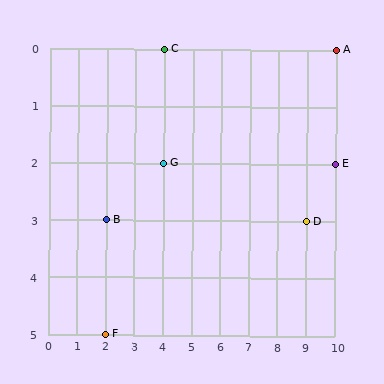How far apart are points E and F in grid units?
Points E and F are 8 columns and 3 rows apart (about 8.5 grid units diagonally).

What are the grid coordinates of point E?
Point E is at grid coordinates (10, 2).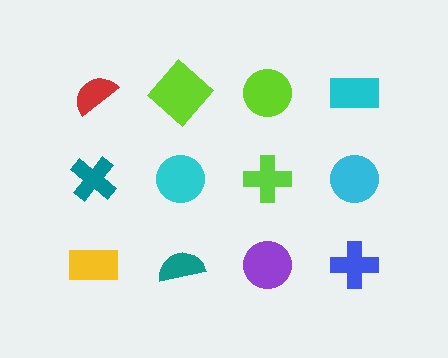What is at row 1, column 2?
A lime diamond.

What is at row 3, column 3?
A purple circle.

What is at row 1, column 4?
A cyan rectangle.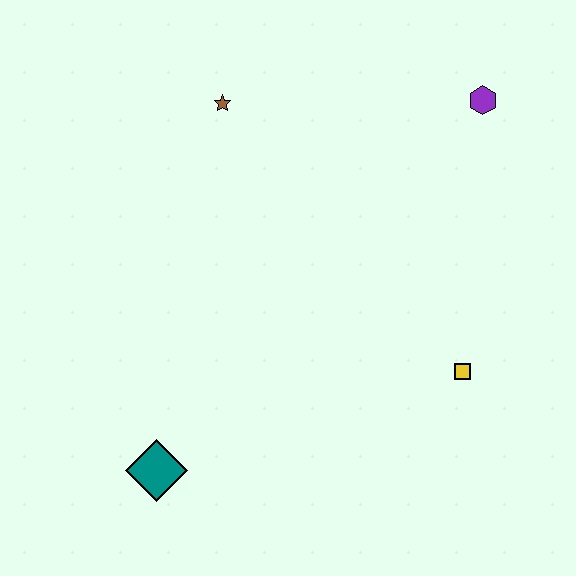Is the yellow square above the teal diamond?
Yes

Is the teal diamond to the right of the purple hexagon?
No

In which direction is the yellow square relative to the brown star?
The yellow square is below the brown star.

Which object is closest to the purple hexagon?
The brown star is closest to the purple hexagon.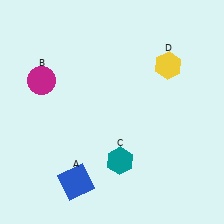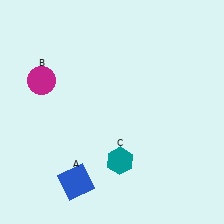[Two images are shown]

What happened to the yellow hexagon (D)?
The yellow hexagon (D) was removed in Image 2. It was in the top-right area of Image 1.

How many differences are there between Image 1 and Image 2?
There is 1 difference between the two images.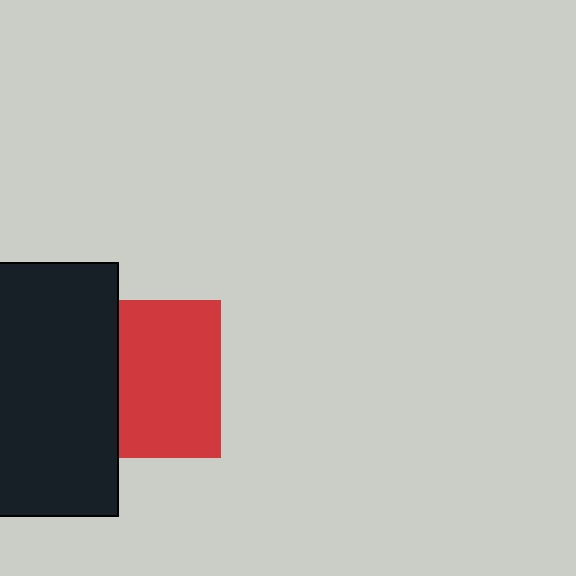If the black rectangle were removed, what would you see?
You would see the complete red square.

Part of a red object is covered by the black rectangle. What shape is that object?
It is a square.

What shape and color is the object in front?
The object in front is a black rectangle.